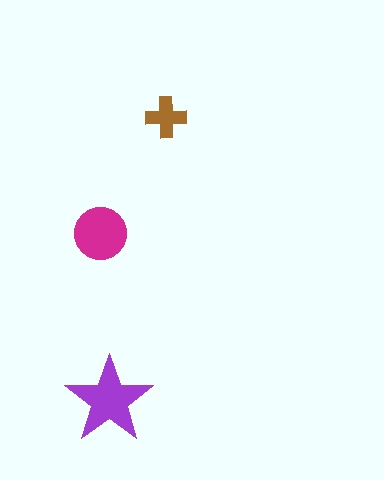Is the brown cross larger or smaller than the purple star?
Smaller.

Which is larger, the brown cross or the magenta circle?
The magenta circle.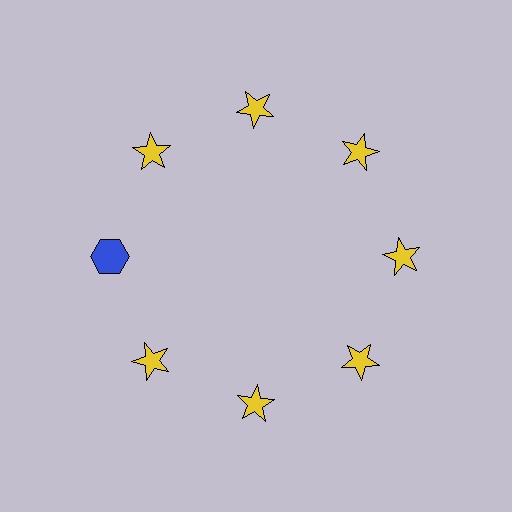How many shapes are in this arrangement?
There are 8 shapes arranged in a ring pattern.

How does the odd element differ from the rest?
It differs in both color (blue instead of yellow) and shape (hexagon instead of star).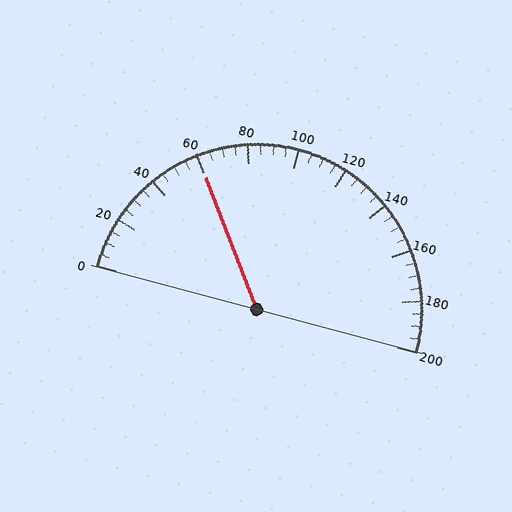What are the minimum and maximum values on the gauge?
The gauge ranges from 0 to 200.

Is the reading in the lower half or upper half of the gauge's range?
The reading is in the lower half of the range (0 to 200).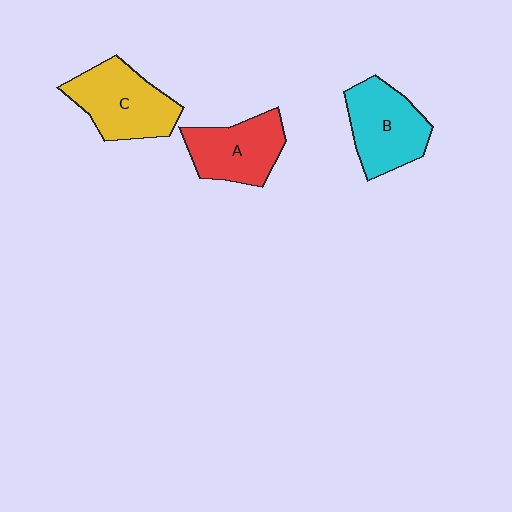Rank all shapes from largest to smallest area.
From largest to smallest: C (yellow), B (cyan), A (red).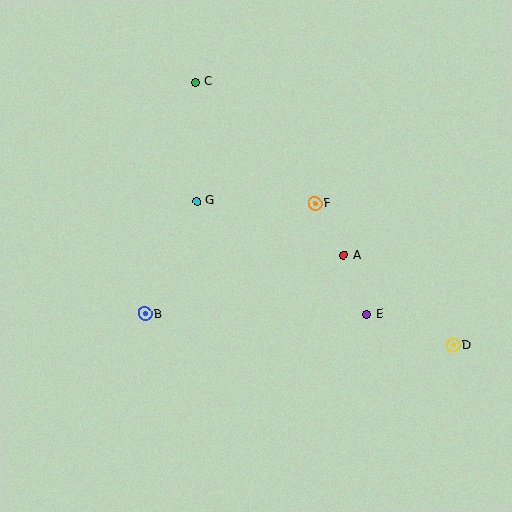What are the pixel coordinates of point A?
Point A is at (344, 255).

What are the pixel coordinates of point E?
Point E is at (366, 314).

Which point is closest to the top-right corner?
Point F is closest to the top-right corner.